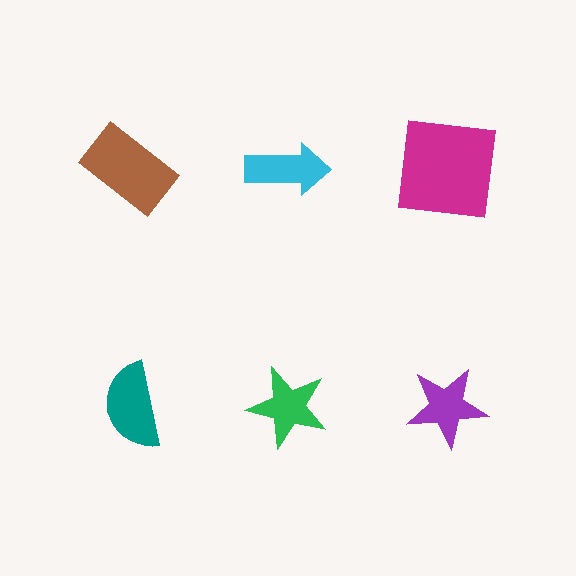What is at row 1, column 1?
A brown rectangle.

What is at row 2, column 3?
A purple star.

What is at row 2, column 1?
A teal semicircle.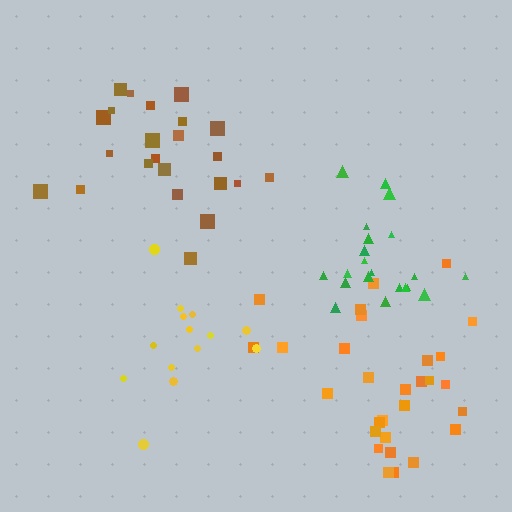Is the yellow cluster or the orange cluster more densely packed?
Yellow.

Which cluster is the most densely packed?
Green.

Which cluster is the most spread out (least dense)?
Orange.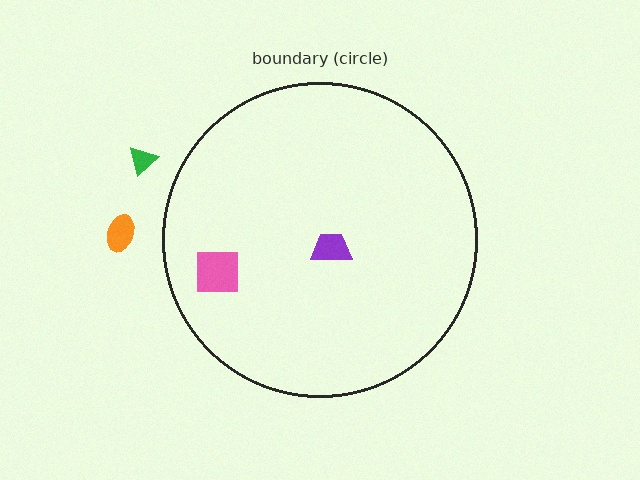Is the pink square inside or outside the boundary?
Inside.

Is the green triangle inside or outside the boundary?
Outside.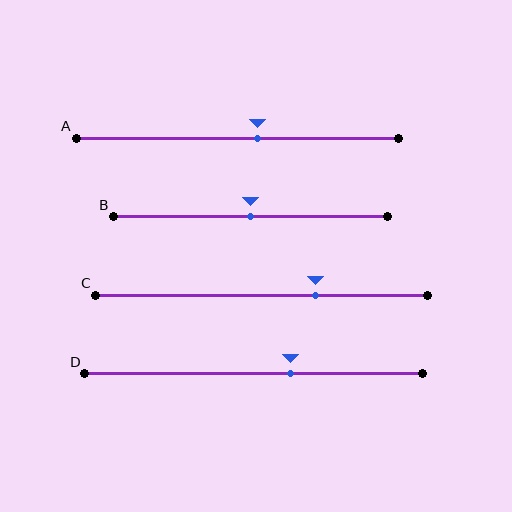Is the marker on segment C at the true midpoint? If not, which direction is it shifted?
No, the marker on segment C is shifted to the right by about 16% of the segment length.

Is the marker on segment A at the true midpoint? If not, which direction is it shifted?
No, the marker on segment A is shifted to the right by about 6% of the segment length.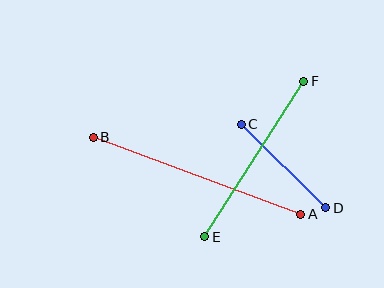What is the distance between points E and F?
The distance is approximately 185 pixels.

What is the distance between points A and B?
The distance is approximately 221 pixels.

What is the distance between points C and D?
The distance is approximately 119 pixels.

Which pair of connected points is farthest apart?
Points A and B are farthest apart.